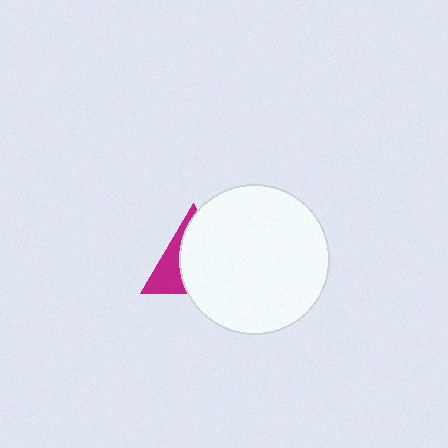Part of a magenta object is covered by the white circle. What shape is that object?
It is a triangle.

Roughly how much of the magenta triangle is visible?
A small part of it is visible (roughly 34%).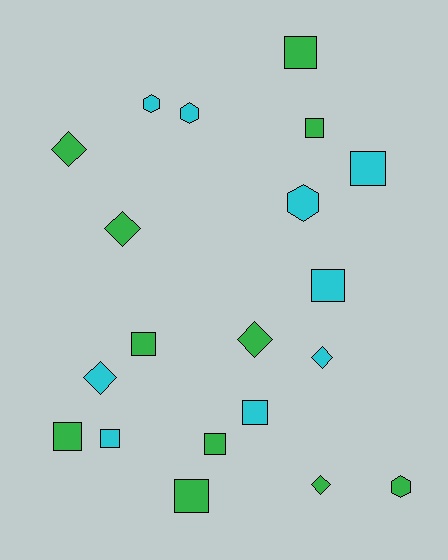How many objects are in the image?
There are 20 objects.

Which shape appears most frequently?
Square, with 10 objects.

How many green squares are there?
There are 6 green squares.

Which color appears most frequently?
Green, with 11 objects.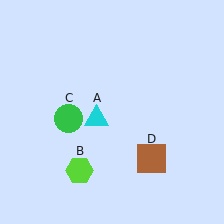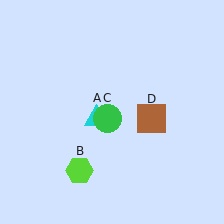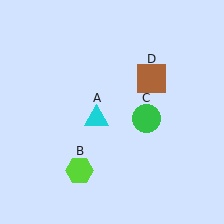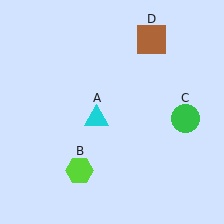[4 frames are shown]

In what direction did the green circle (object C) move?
The green circle (object C) moved right.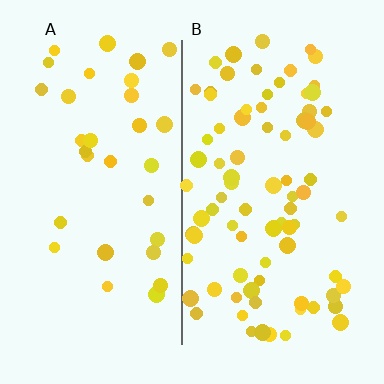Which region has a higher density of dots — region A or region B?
B (the right).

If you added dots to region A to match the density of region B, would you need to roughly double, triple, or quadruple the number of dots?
Approximately triple.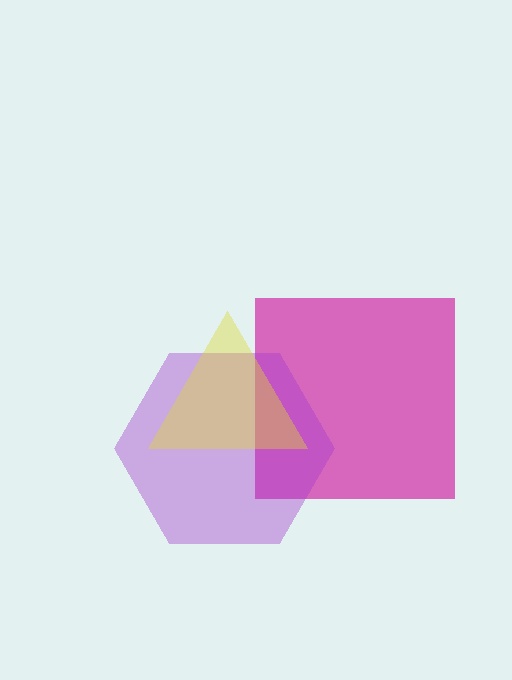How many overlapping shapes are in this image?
There are 3 overlapping shapes in the image.